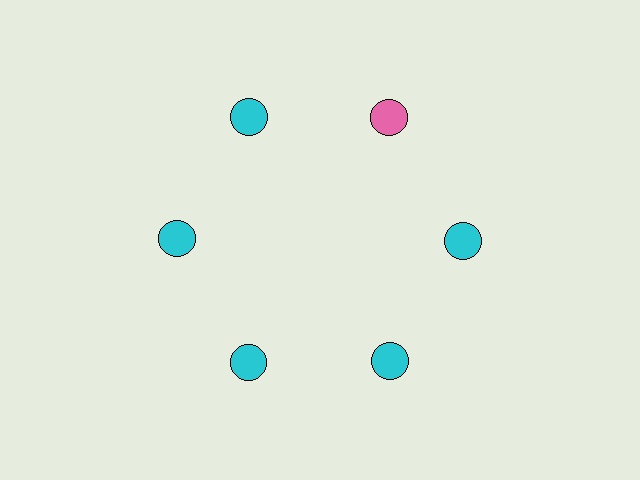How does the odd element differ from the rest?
It has a different color: pink instead of cyan.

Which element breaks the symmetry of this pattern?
The pink circle at roughly the 1 o'clock position breaks the symmetry. All other shapes are cyan circles.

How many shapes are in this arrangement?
There are 6 shapes arranged in a ring pattern.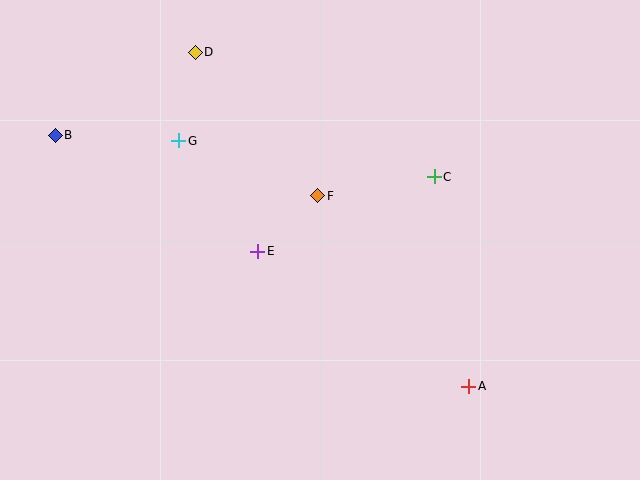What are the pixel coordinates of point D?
Point D is at (195, 52).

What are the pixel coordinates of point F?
Point F is at (318, 196).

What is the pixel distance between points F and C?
The distance between F and C is 118 pixels.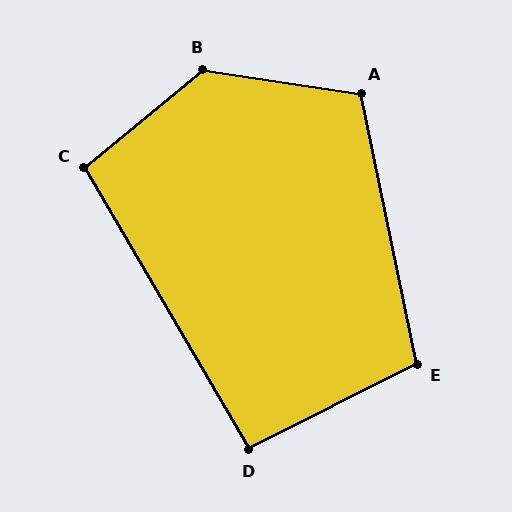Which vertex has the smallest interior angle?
D, at approximately 93 degrees.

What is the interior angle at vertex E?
Approximately 105 degrees (obtuse).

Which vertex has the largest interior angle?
B, at approximately 132 degrees.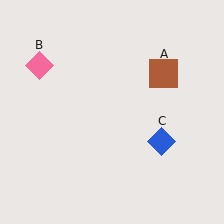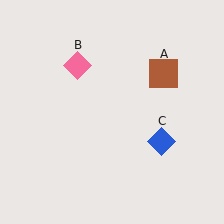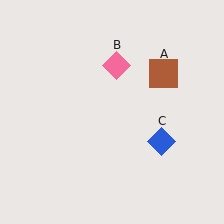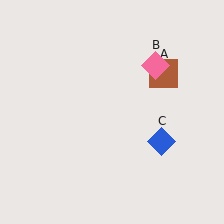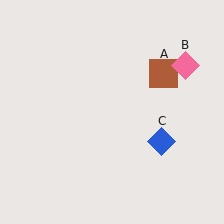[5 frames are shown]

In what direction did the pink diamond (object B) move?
The pink diamond (object B) moved right.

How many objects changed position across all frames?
1 object changed position: pink diamond (object B).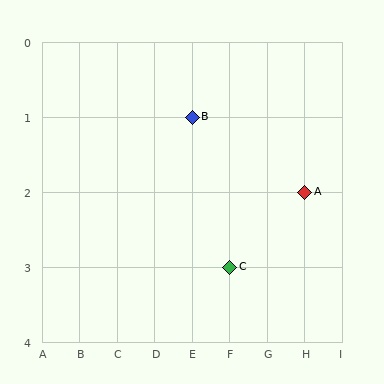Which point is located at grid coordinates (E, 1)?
Point B is at (E, 1).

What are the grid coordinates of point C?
Point C is at grid coordinates (F, 3).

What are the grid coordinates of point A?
Point A is at grid coordinates (H, 2).